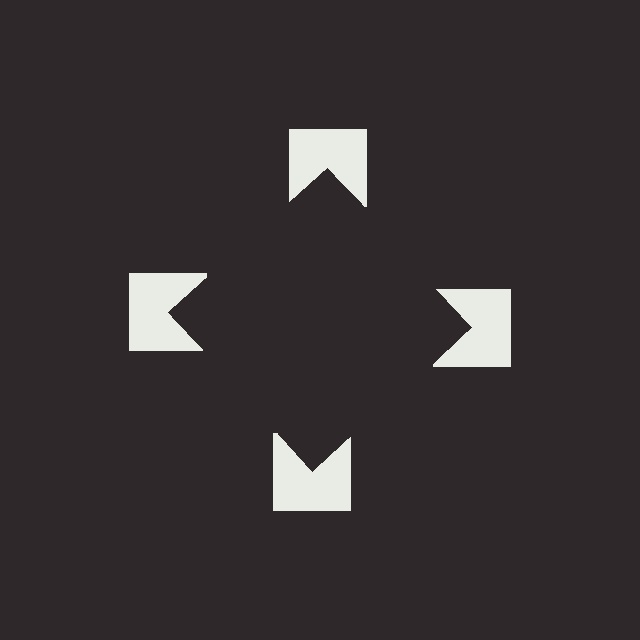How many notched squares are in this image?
There are 4 — one at each vertex of the illusory square.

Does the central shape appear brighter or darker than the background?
It typically appears slightly darker than the background, even though no actual brightness change is drawn.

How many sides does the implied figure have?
4 sides.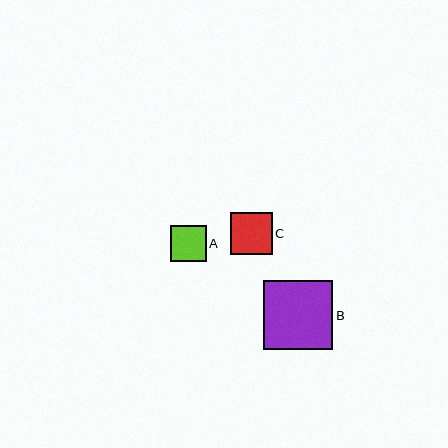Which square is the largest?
Square B is the largest with a size of approximately 69 pixels.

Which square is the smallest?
Square A is the smallest with a size of approximately 36 pixels.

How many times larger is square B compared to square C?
Square B is approximately 1.7 times the size of square C.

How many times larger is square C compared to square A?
Square C is approximately 1.2 times the size of square A.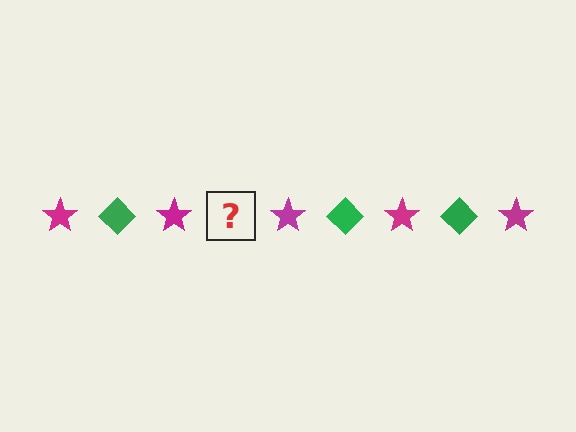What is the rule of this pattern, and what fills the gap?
The rule is that the pattern alternates between magenta star and green diamond. The gap should be filled with a green diamond.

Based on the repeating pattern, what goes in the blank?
The blank should be a green diamond.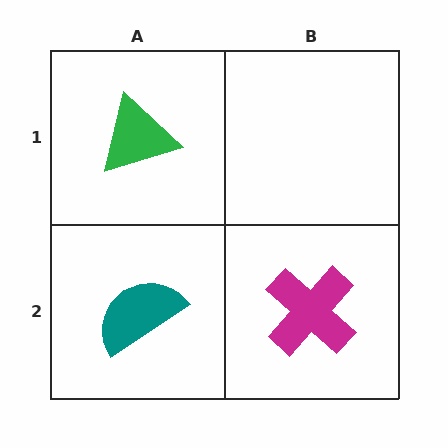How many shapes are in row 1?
1 shape.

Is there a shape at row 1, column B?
No, that cell is empty.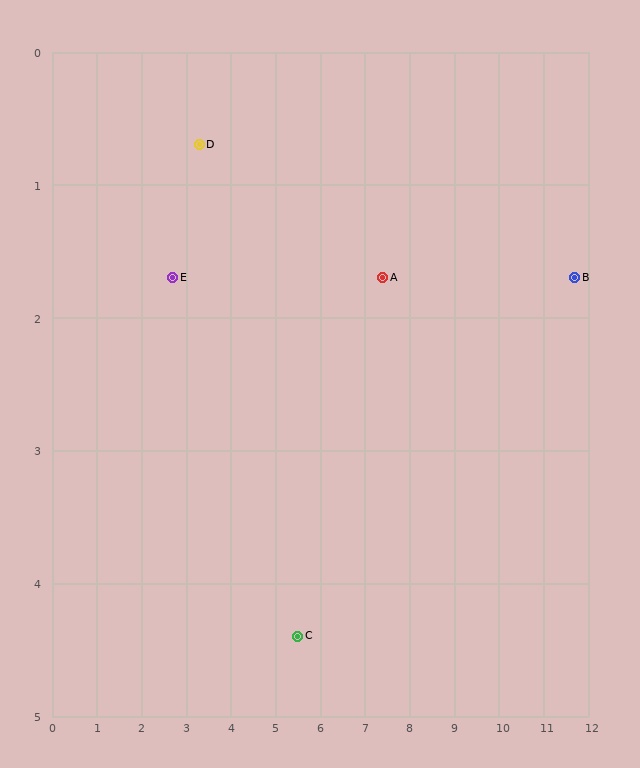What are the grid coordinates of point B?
Point B is at approximately (11.7, 1.7).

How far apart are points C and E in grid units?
Points C and E are about 3.9 grid units apart.